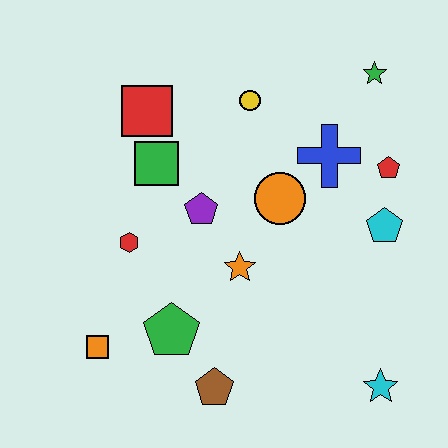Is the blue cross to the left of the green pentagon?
No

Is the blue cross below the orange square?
No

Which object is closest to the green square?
The red square is closest to the green square.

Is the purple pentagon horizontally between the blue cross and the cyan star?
No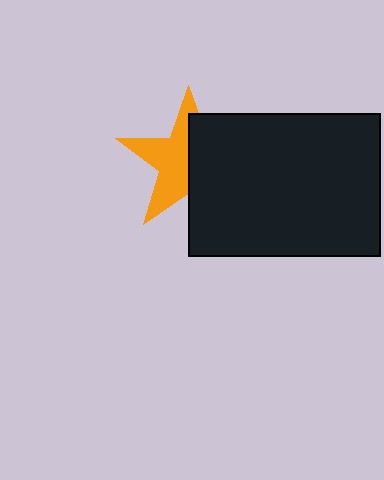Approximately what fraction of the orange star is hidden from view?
Roughly 50% of the orange star is hidden behind the black rectangle.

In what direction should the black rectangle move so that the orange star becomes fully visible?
The black rectangle should move right. That is the shortest direction to clear the overlap and leave the orange star fully visible.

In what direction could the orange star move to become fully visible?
The orange star could move left. That would shift it out from behind the black rectangle entirely.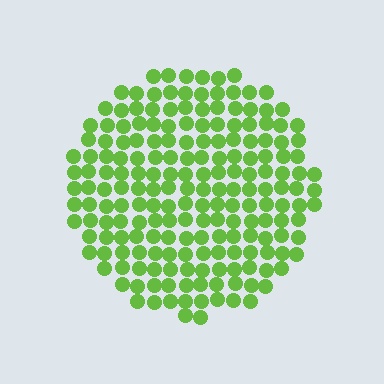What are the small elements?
The small elements are circles.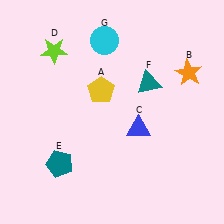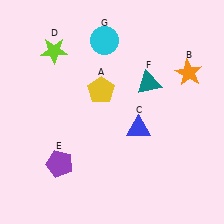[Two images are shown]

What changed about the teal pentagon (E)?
In Image 1, E is teal. In Image 2, it changed to purple.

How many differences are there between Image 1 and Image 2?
There is 1 difference between the two images.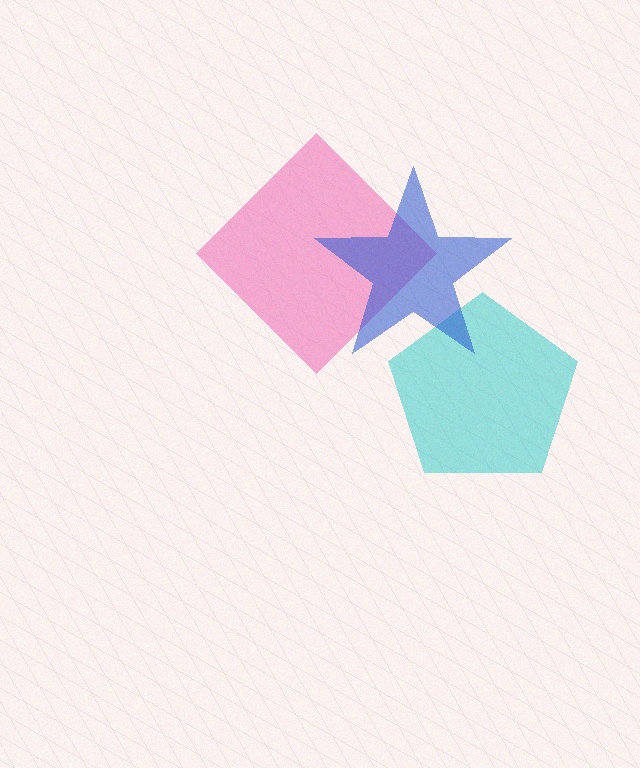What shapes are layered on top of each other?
The layered shapes are: a pink diamond, a cyan pentagon, a blue star.